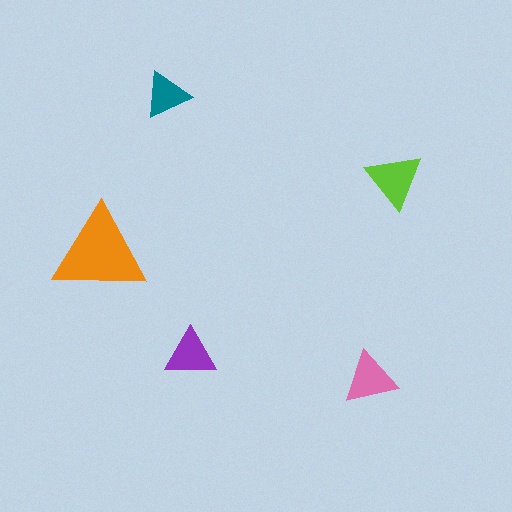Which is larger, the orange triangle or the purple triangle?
The orange one.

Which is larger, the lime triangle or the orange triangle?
The orange one.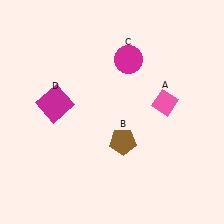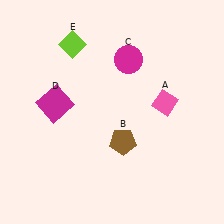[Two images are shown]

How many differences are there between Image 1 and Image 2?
There is 1 difference between the two images.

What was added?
A lime diamond (E) was added in Image 2.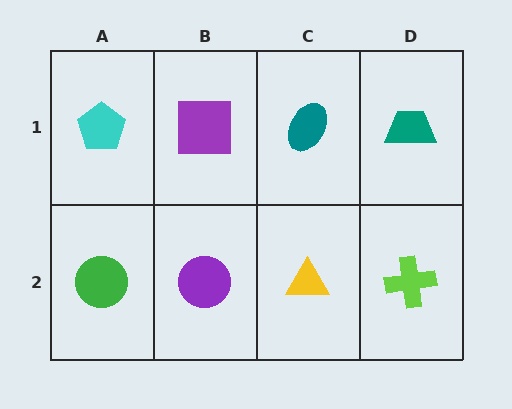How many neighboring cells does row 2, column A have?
2.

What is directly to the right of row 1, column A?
A purple square.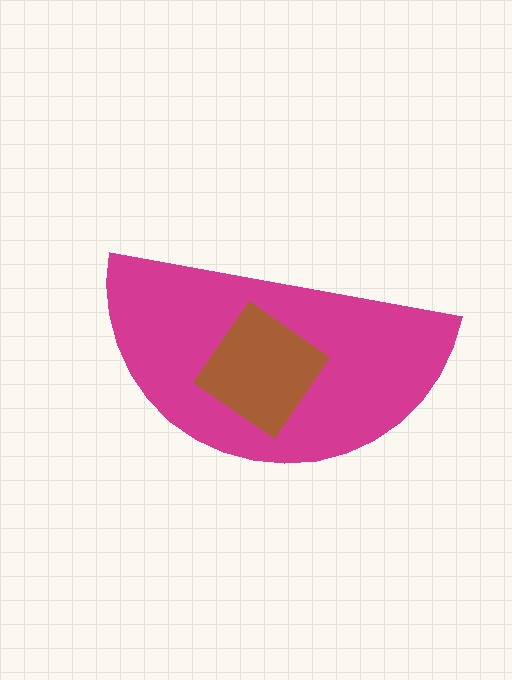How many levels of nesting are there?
2.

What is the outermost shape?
The magenta semicircle.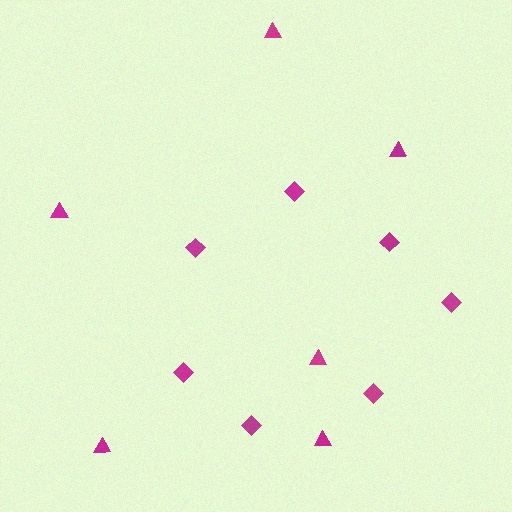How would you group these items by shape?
There are 2 groups: one group of diamonds (7) and one group of triangles (6).